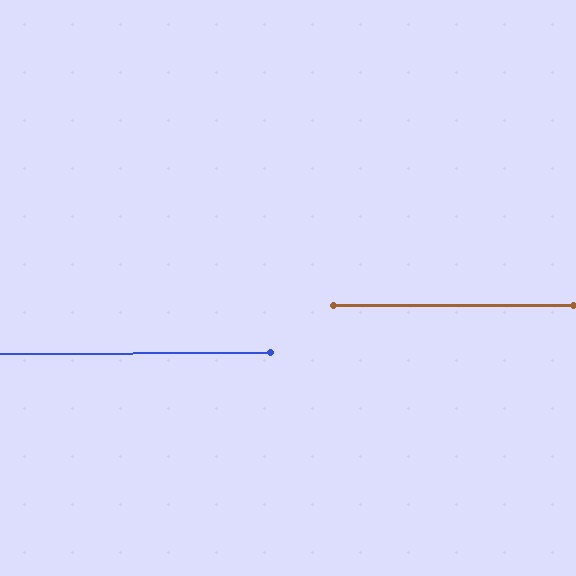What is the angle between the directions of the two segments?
Approximately 0 degrees.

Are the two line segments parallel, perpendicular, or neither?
Parallel — their directions differ by only 0.4°.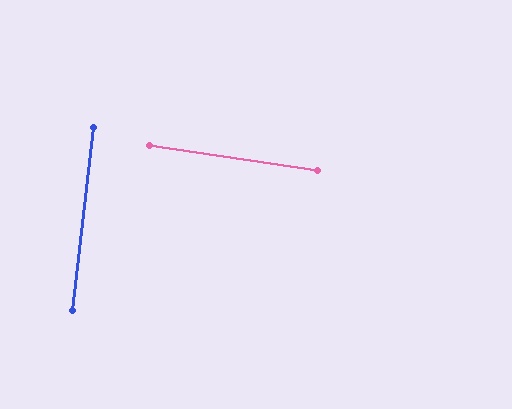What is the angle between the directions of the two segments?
Approximately 88 degrees.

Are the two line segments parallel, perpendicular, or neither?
Perpendicular — they meet at approximately 88°.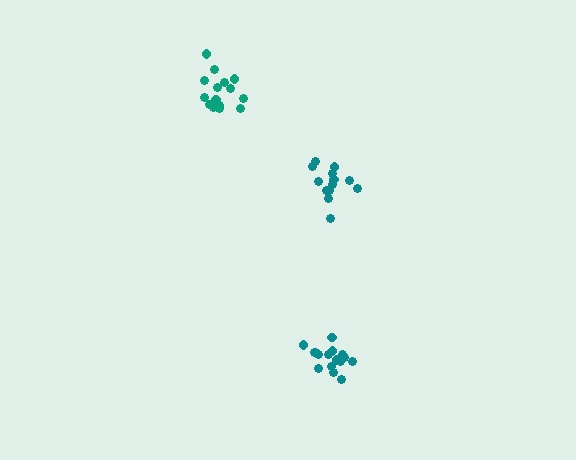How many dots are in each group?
Group 1: 15 dots, Group 2: 13 dots, Group 3: 16 dots (44 total).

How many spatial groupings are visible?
There are 3 spatial groupings.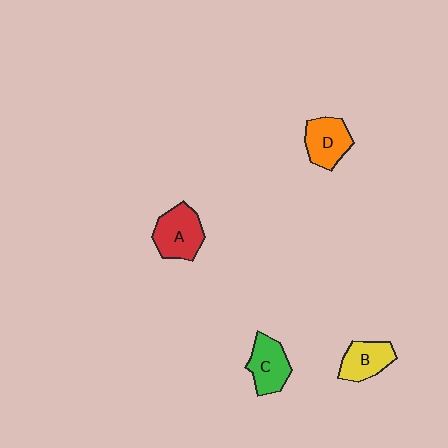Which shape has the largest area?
Shape A (red).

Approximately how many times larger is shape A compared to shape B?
Approximately 1.3 times.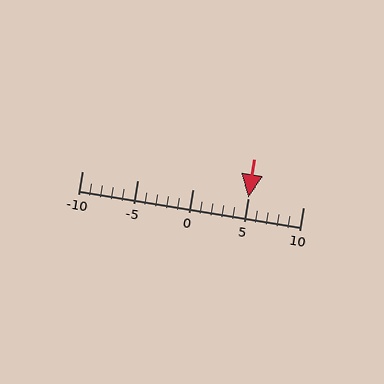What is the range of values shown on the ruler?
The ruler shows values from -10 to 10.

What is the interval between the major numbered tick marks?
The major tick marks are spaced 5 units apart.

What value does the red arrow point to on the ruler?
The red arrow points to approximately 5.